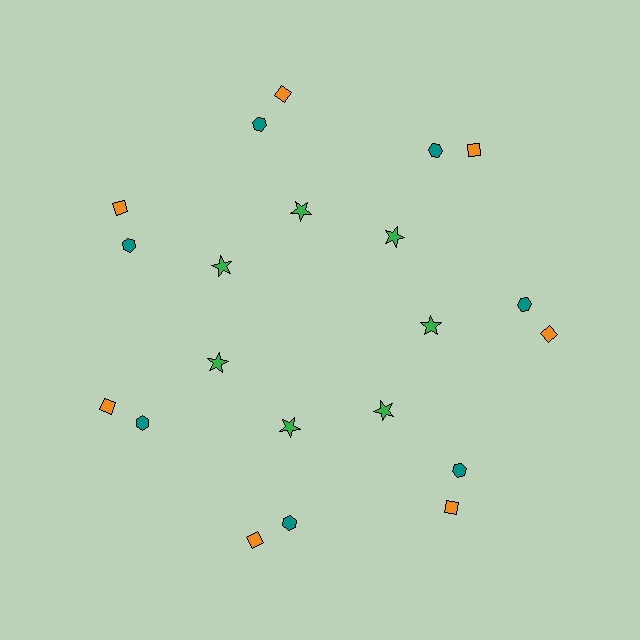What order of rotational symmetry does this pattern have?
This pattern has 7-fold rotational symmetry.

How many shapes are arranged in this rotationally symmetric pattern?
There are 21 shapes, arranged in 7 groups of 3.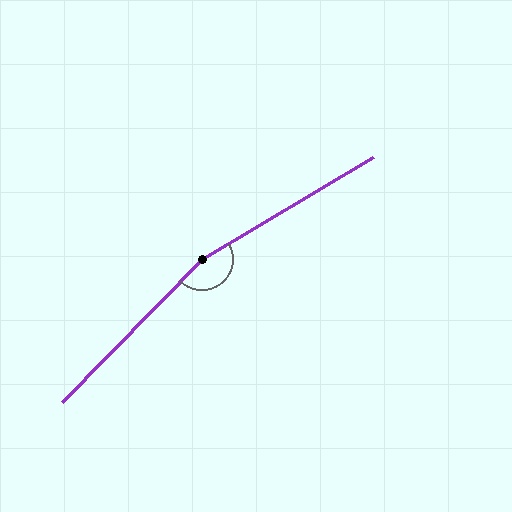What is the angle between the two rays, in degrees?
Approximately 165 degrees.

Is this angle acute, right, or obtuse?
It is obtuse.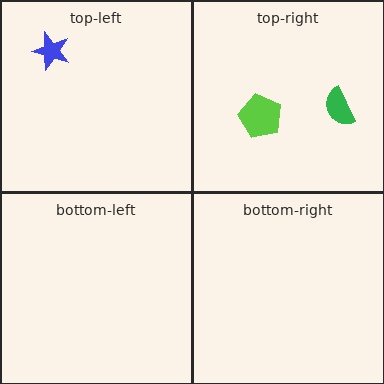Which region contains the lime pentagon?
The top-right region.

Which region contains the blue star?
The top-left region.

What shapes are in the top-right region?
The lime pentagon, the green semicircle.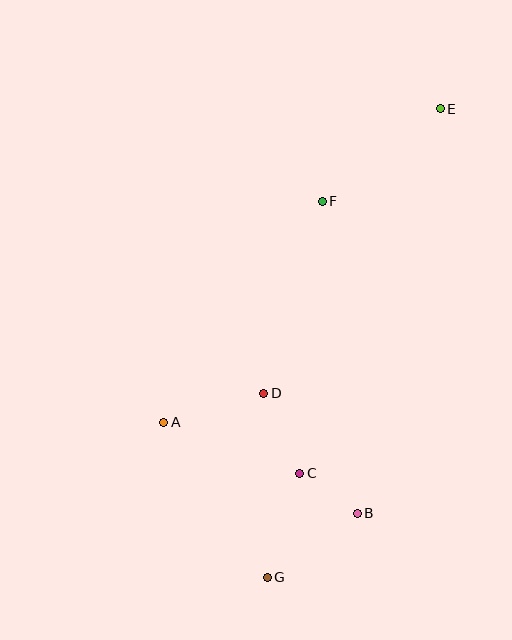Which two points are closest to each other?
Points B and C are closest to each other.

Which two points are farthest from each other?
Points E and G are farthest from each other.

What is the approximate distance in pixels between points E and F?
The distance between E and F is approximately 150 pixels.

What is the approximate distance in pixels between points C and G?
The distance between C and G is approximately 109 pixels.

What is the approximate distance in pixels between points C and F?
The distance between C and F is approximately 273 pixels.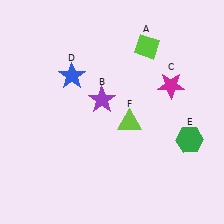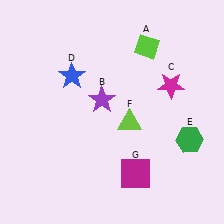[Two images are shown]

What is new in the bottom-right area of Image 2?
A magenta square (G) was added in the bottom-right area of Image 2.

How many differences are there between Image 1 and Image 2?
There is 1 difference between the two images.